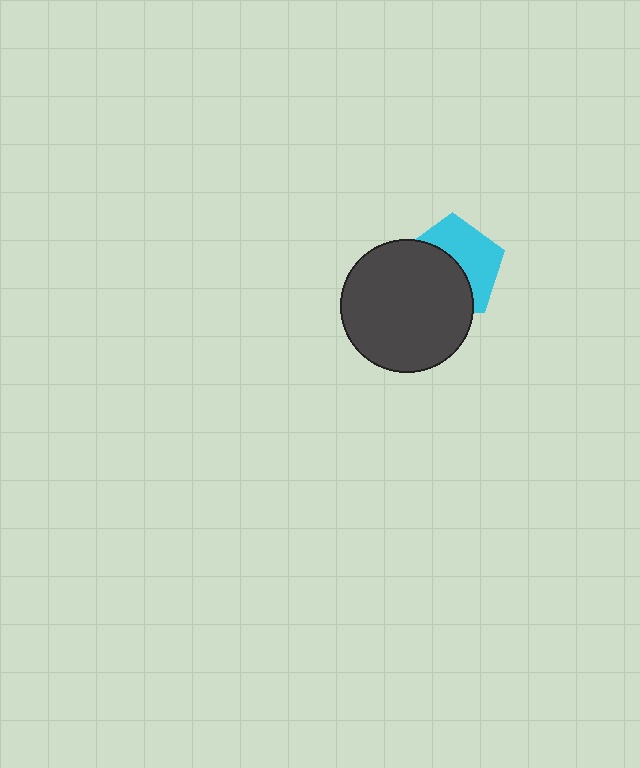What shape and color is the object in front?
The object in front is a dark gray circle.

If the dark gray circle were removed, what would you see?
You would see the complete cyan pentagon.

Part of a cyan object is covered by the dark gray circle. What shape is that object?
It is a pentagon.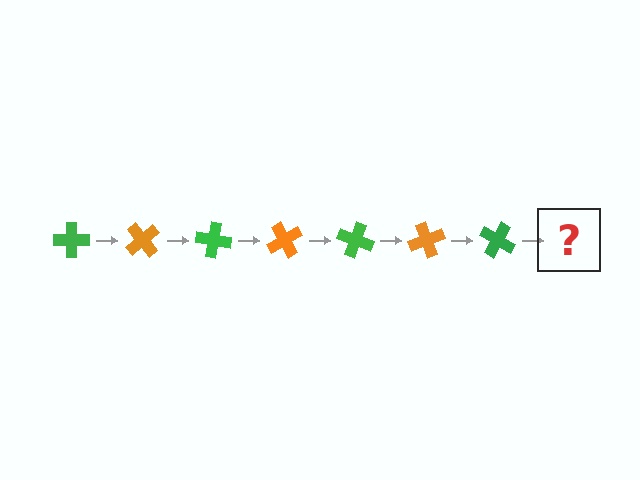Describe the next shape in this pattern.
It should be an orange cross, rotated 350 degrees from the start.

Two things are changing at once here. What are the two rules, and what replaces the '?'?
The two rules are that it rotates 50 degrees each step and the color cycles through green and orange. The '?' should be an orange cross, rotated 350 degrees from the start.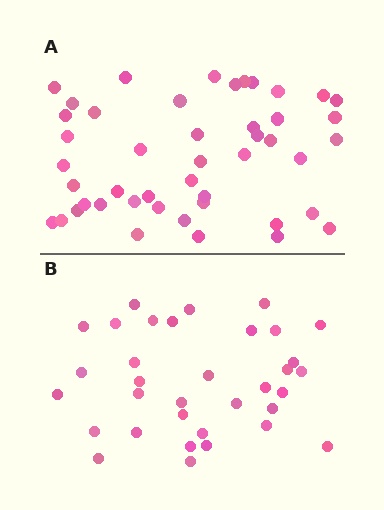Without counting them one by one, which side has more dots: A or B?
Region A (the top region) has more dots.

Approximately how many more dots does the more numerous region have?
Region A has roughly 12 or so more dots than region B.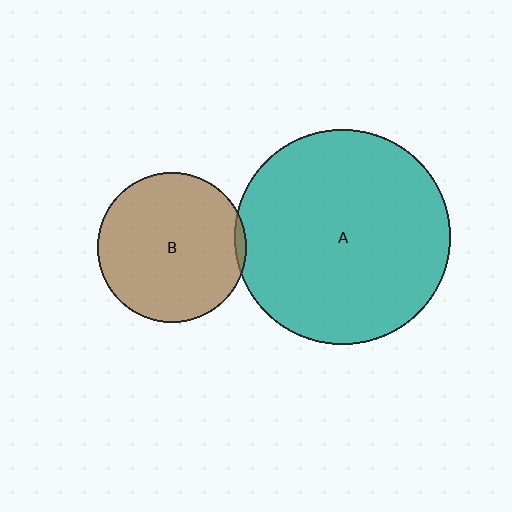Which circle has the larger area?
Circle A (teal).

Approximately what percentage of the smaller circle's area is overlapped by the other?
Approximately 5%.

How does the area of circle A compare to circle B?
Approximately 2.1 times.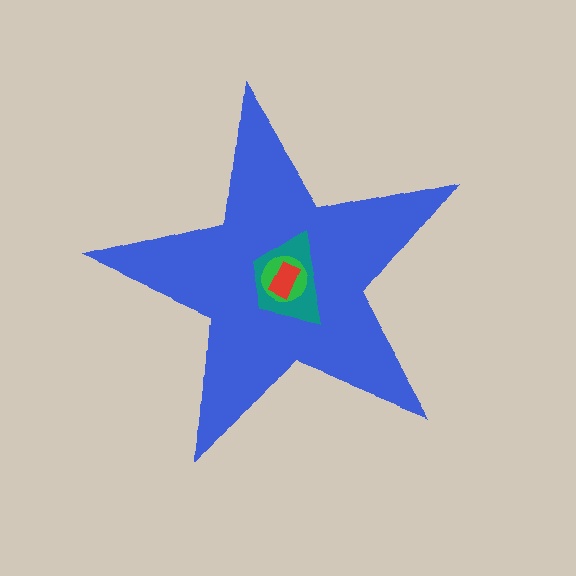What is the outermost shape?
The blue star.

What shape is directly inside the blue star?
The teal trapezoid.